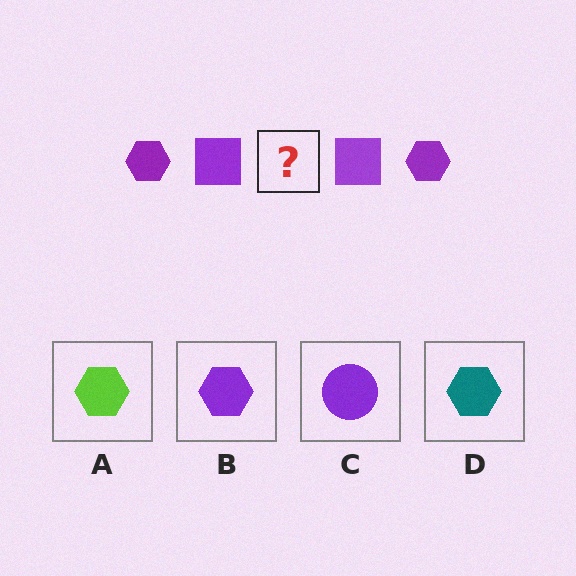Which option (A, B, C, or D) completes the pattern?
B.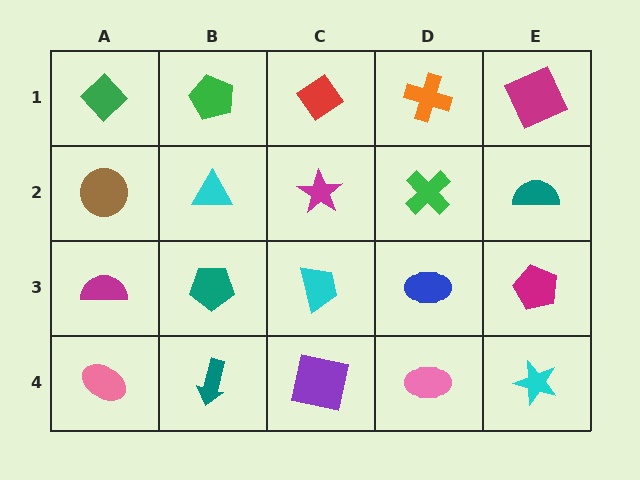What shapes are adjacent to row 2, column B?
A green pentagon (row 1, column B), a teal pentagon (row 3, column B), a brown circle (row 2, column A), a magenta star (row 2, column C).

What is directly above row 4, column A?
A magenta semicircle.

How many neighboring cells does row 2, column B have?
4.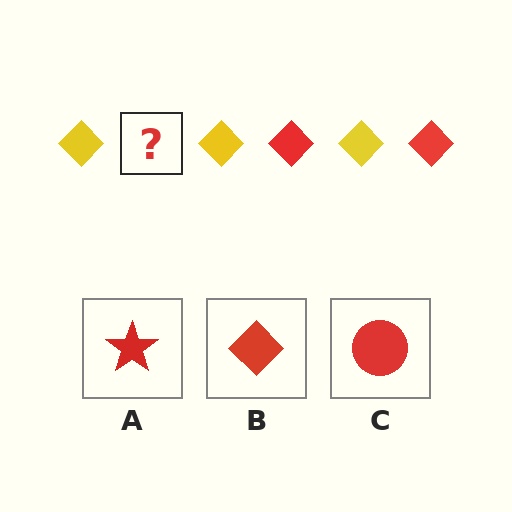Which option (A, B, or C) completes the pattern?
B.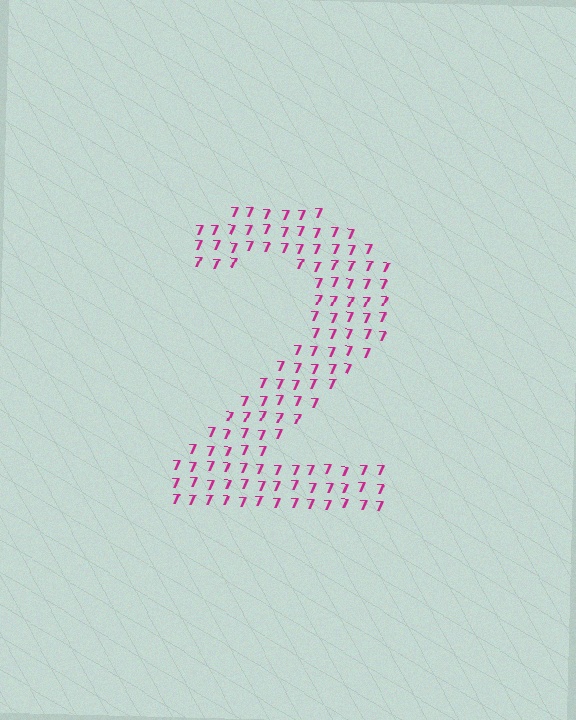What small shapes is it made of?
It is made of small digit 7's.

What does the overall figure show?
The overall figure shows the digit 2.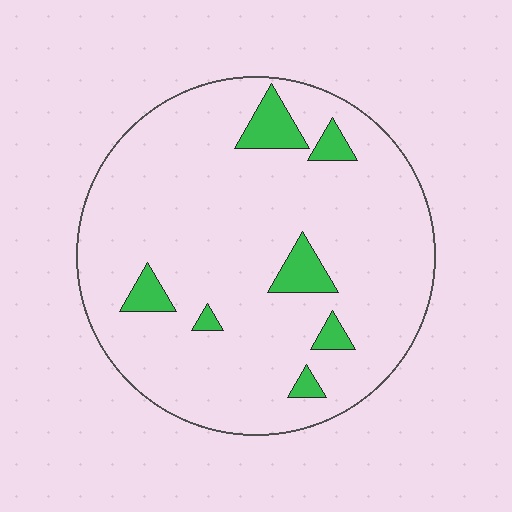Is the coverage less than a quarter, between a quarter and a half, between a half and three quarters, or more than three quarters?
Less than a quarter.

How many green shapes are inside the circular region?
7.